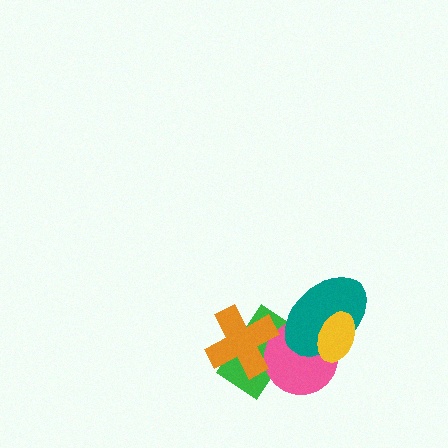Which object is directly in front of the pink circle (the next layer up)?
The teal ellipse is directly in front of the pink circle.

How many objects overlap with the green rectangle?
3 objects overlap with the green rectangle.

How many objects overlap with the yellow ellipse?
2 objects overlap with the yellow ellipse.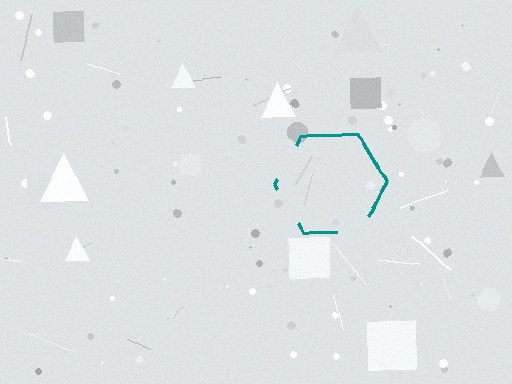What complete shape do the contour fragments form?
The contour fragments form a hexagon.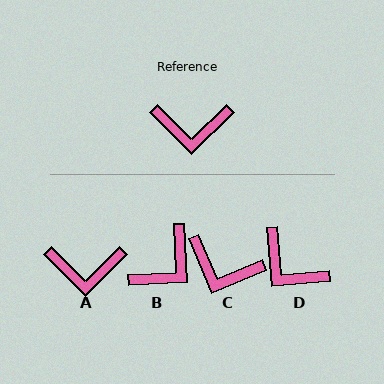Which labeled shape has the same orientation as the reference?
A.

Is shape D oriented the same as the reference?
No, it is off by about 41 degrees.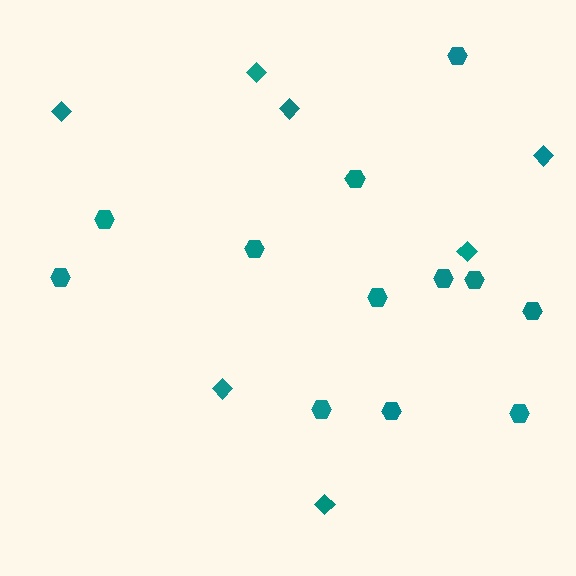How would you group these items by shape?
There are 2 groups: one group of diamonds (7) and one group of hexagons (12).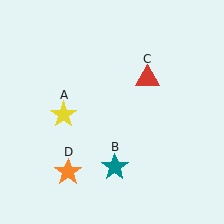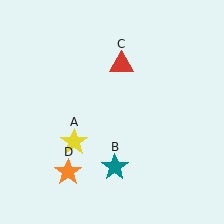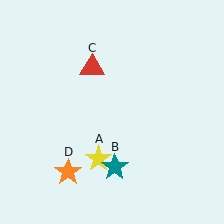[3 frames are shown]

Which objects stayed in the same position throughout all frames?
Teal star (object B) and orange star (object D) remained stationary.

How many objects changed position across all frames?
2 objects changed position: yellow star (object A), red triangle (object C).